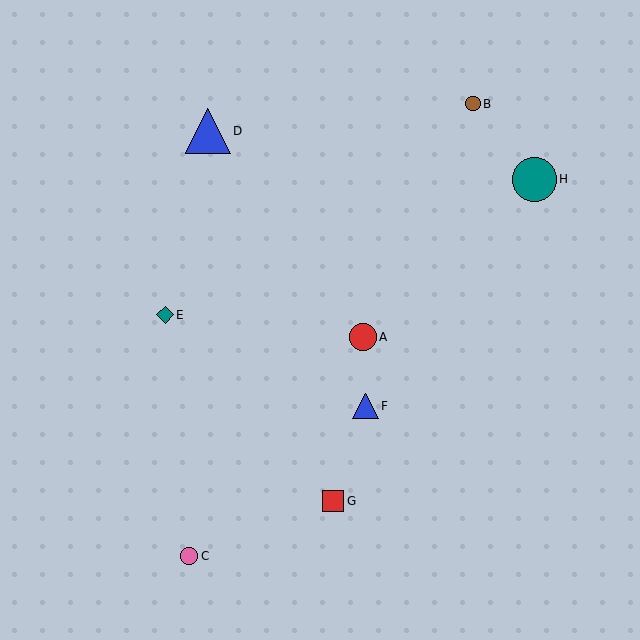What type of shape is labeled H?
Shape H is a teal circle.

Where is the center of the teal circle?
The center of the teal circle is at (534, 179).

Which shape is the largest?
The blue triangle (labeled D) is the largest.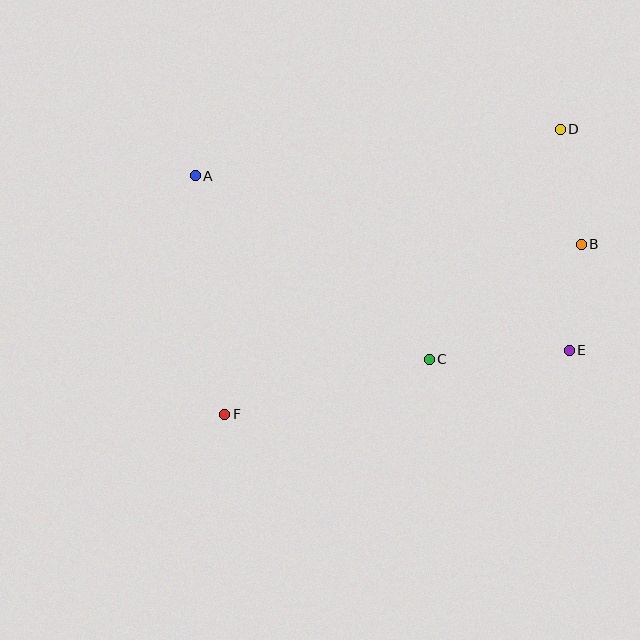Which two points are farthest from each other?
Points D and F are farthest from each other.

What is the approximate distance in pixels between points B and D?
The distance between B and D is approximately 117 pixels.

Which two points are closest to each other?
Points B and E are closest to each other.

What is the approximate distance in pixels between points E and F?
The distance between E and F is approximately 351 pixels.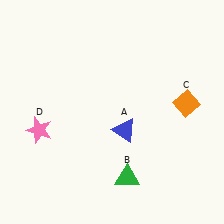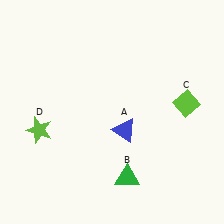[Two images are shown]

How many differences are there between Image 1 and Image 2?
There are 2 differences between the two images.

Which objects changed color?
C changed from orange to lime. D changed from pink to lime.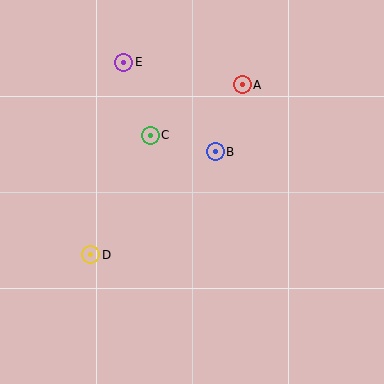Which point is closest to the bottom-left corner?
Point D is closest to the bottom-left corner.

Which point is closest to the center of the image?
Point B at (215, 152) is closest to the center.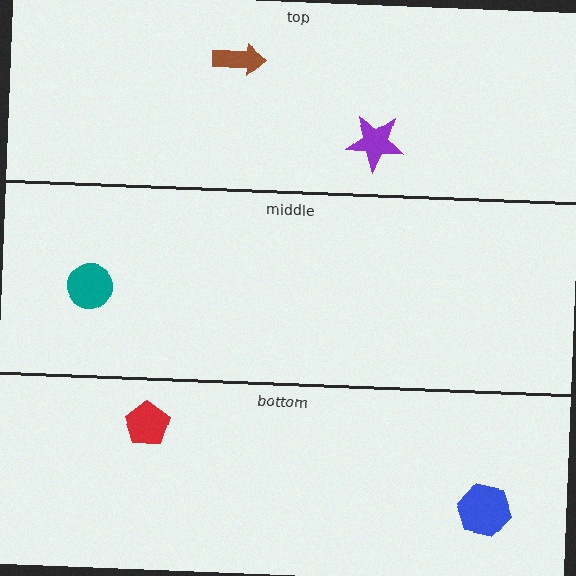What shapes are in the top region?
The brown arrow, the purple star.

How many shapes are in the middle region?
1.